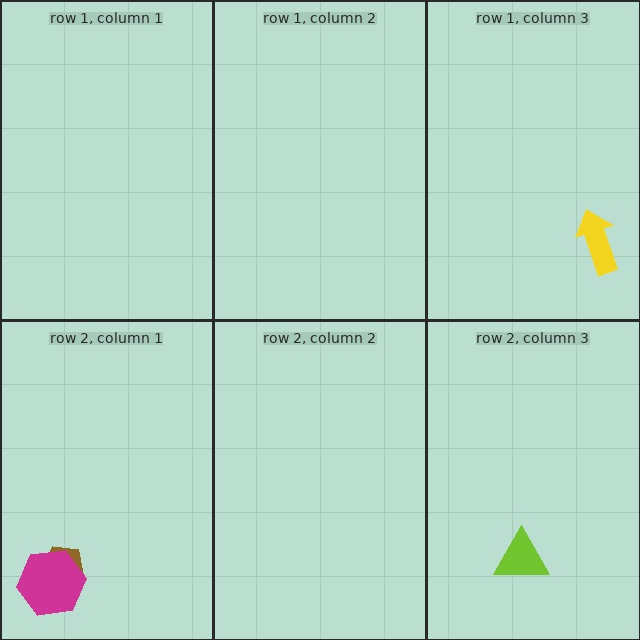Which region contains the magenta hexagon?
The row 2, column 1 region.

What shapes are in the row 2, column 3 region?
The lime triangle.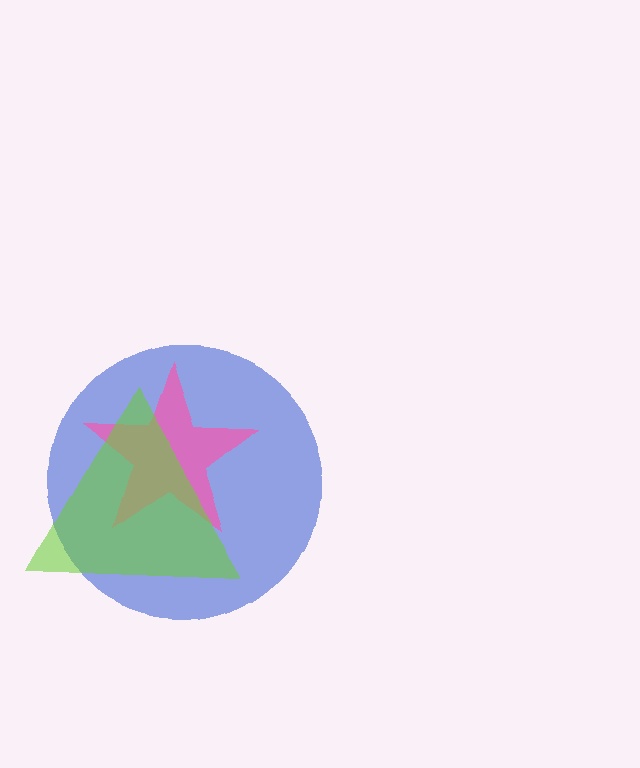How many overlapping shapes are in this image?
There are 3 overlapping shapes in the image.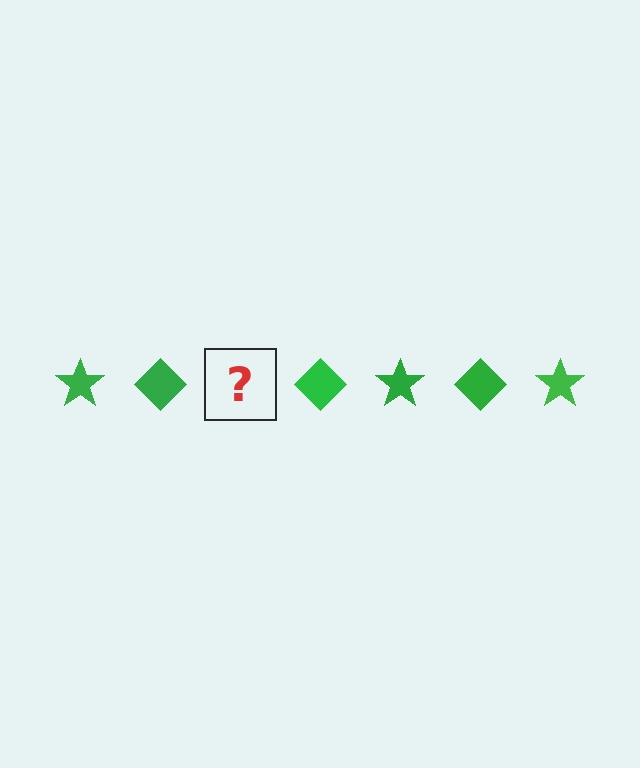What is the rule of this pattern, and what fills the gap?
The rule is that the pattern cycles through star, diamond shapes in green. The gap should be filled with a green star.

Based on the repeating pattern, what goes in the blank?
The blank should be a green star.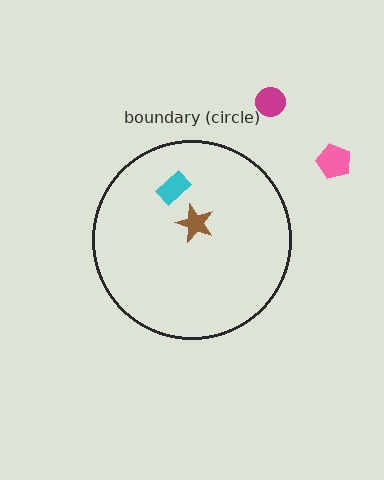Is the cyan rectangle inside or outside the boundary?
Inside.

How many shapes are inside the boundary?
2 inside, 2 outside.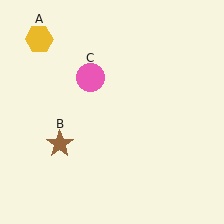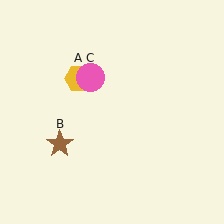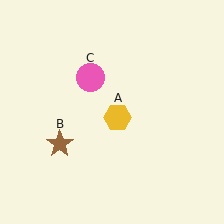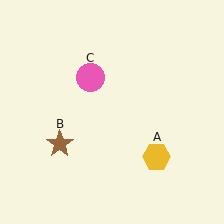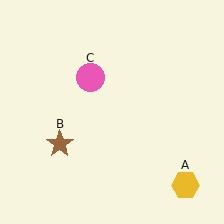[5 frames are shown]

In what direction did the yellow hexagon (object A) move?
The yellow hexagon (object A) moved down and to the right.